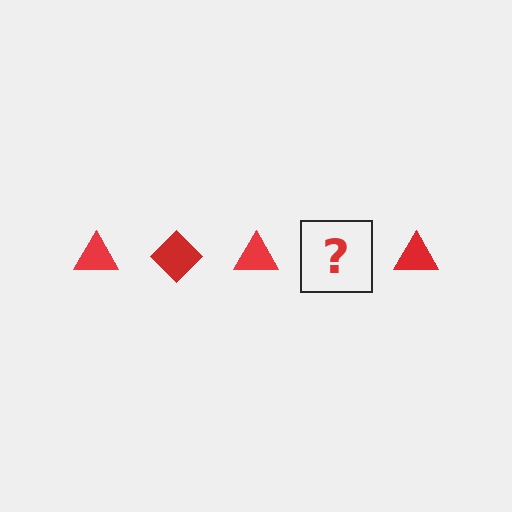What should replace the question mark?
The question mark should be replaced with a red diamond.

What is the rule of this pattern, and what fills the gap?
The rule is that the pattern cycles through triangle, diamond shapes in red. The gap should be filled with a red diamond.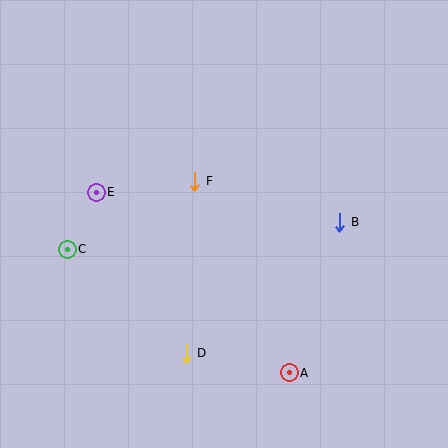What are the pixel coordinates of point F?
Point F is at (195, 181).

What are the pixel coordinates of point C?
Point C is at (67, 249).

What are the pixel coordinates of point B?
Point B is at (340, 222).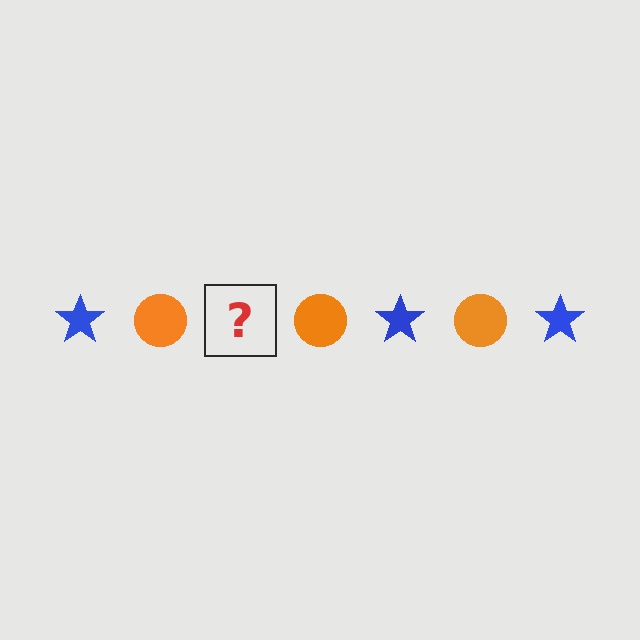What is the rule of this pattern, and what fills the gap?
The rule is that the pattern alternates between blue star and orange circle. The gap should be filled with a blue star.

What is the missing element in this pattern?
The missing element is a blue star.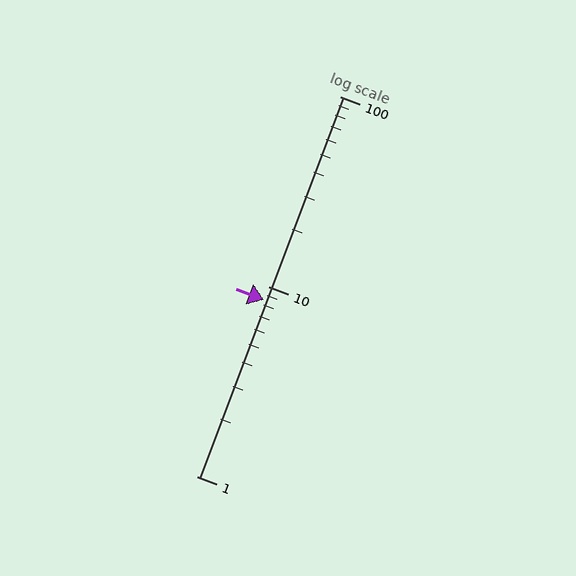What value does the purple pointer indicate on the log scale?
The pointer indicates approximately 8.5.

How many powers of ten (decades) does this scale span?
The scale spans 2 decades, from 1 to 100.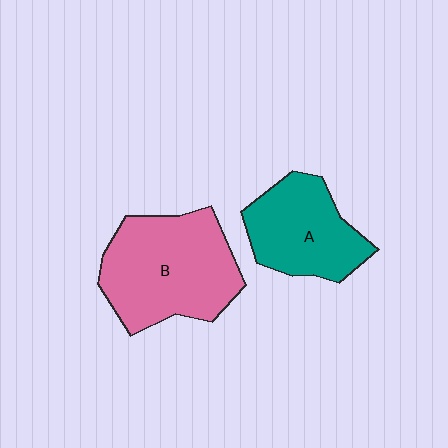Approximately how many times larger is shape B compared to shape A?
Approximately 1.4 times.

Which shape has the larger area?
Shape B (pink).